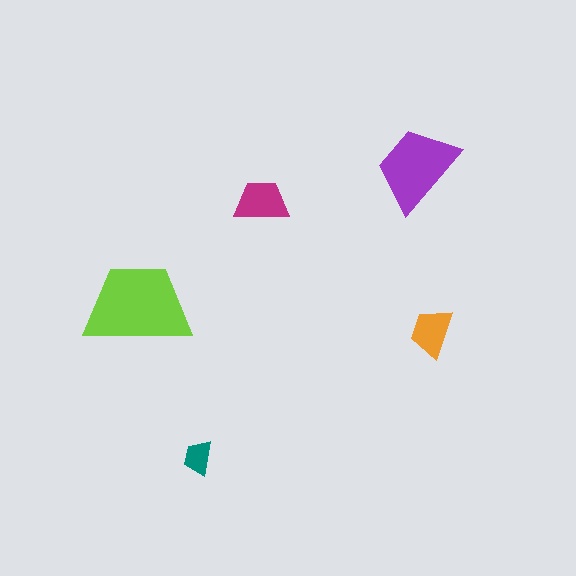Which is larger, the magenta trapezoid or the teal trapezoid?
The magenta one.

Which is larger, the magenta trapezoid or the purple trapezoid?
The purple one.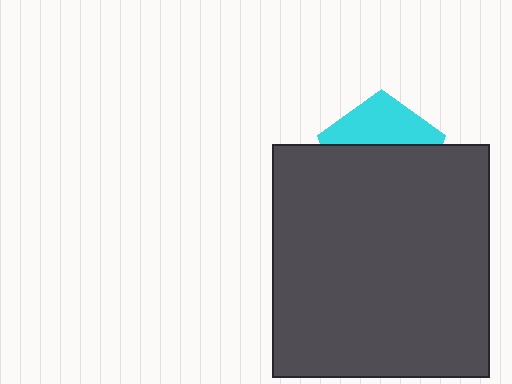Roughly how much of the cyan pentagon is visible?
A small part of it is visible (roughly 36%).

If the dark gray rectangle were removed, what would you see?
You would see the complete cyan pentagon.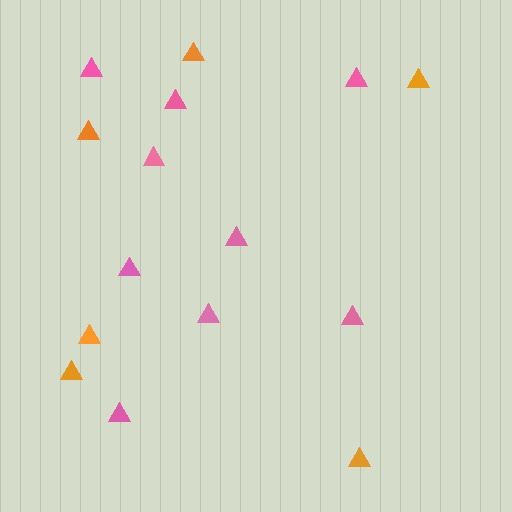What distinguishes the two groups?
There are 2 groups: one group of orange triangles (6) and one group of pink triangles (9).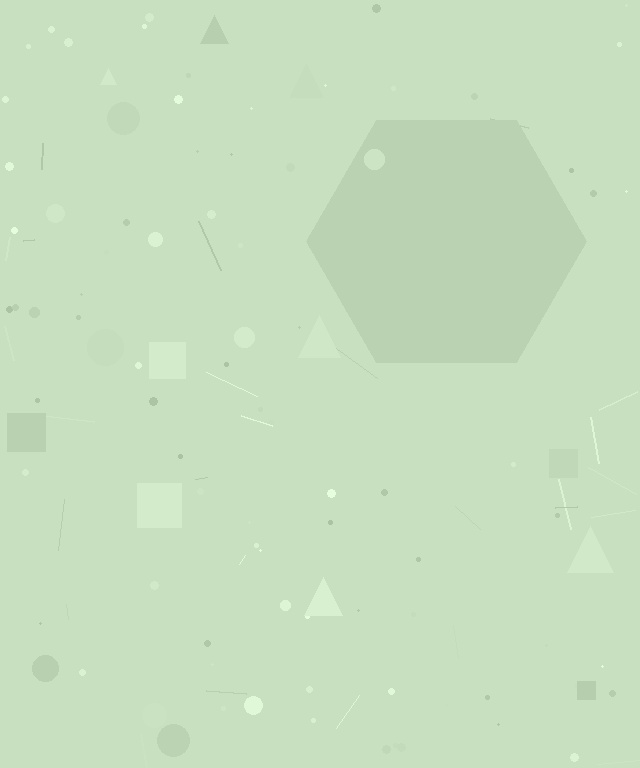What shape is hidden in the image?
A hexagon is hidden in the image.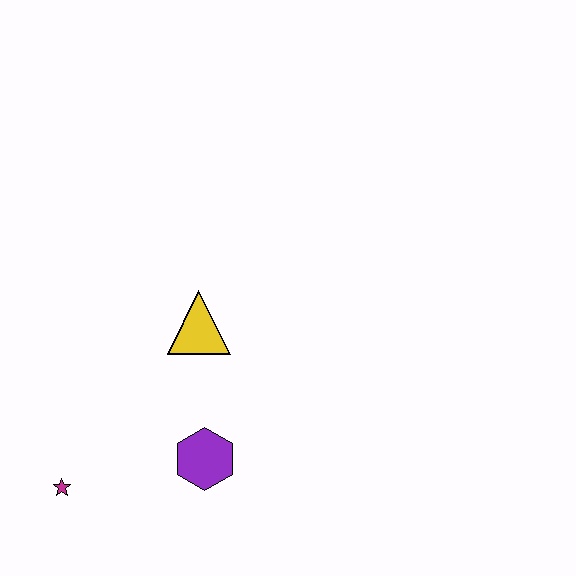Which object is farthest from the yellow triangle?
The magenta star is farthest from the yellow triangle.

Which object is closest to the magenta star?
The purple hexagon is closest to the magenta star.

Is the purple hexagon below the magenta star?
No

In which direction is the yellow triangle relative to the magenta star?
The yellow triangle is above the magenta star.